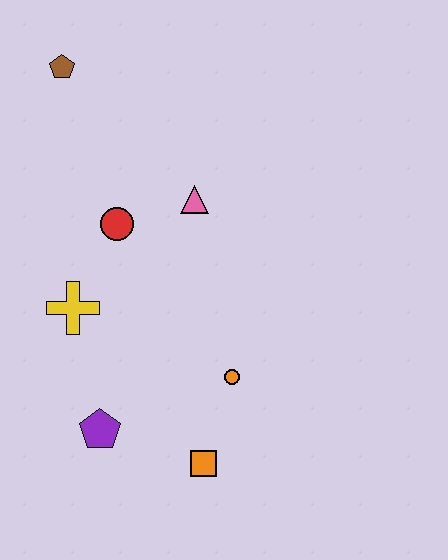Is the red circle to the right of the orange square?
No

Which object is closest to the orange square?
The orange circle is closest to the orange square.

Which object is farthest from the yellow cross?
The brown pentagon is farthest from the yellow cross.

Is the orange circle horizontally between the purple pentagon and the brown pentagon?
No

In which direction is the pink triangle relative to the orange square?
The pink triangle is above the orange square.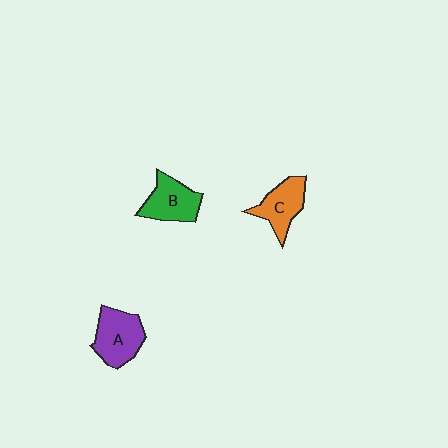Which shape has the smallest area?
Shape C (orange).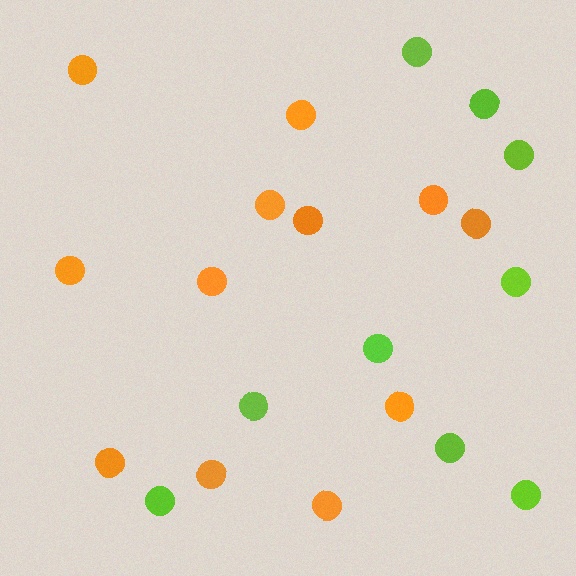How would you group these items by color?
There are 2 groups: one group of lime circles (9) and one group of orange circles (12).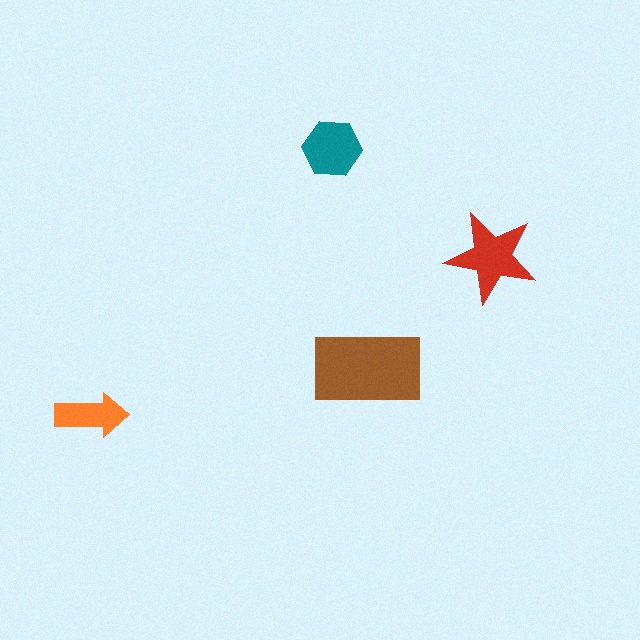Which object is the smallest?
The orange arrow.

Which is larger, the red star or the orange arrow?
The red star.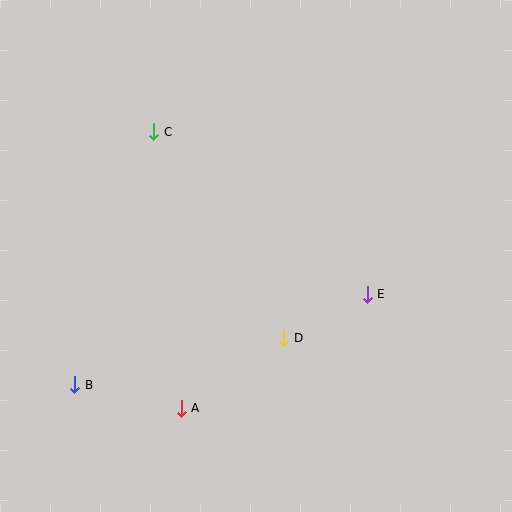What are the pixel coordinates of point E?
Point E is at (367, 294).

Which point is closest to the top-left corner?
Point C is closest to the top-left corner.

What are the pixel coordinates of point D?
Point D is at (284, 338).